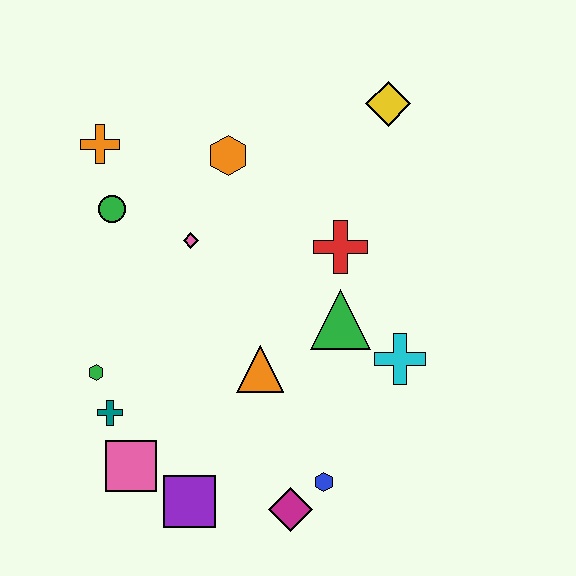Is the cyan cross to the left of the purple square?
No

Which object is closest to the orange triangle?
The green triangle is closest to the orange triangle.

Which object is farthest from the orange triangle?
The yellow diamond is farthest from the orange triangle.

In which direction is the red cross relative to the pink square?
The red cross is above the pink square.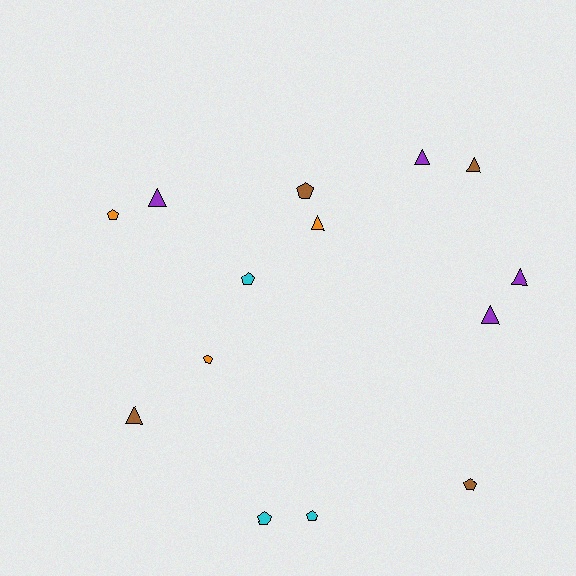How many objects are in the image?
There are 14 objects.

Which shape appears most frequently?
Pentagon, with 7 objects.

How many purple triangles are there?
There are 4 purple triangles.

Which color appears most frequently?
Brown, with 4 objects.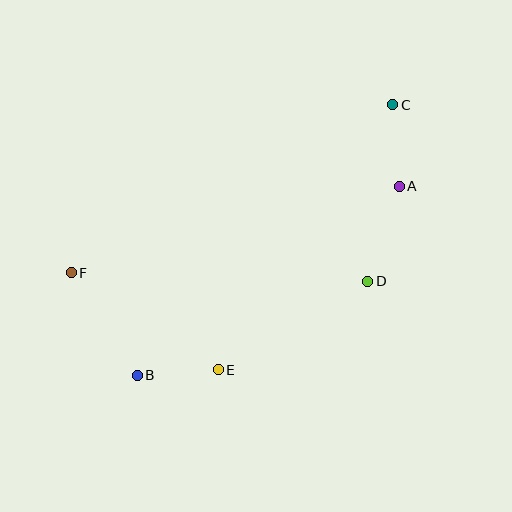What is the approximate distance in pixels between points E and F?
The distance between E and F is approximately 176 pixels.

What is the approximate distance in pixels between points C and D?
The distance between C and D is approximately 178 pixels.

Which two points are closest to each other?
Points B and E are closest to each other.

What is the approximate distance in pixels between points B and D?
The distance between B and D is approximately 249 pixels.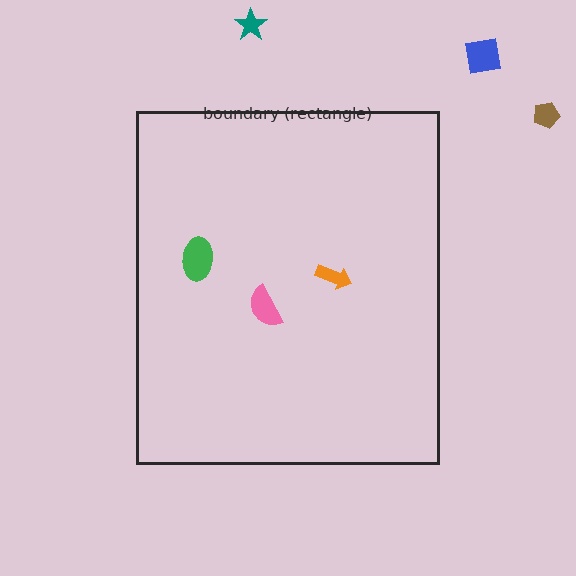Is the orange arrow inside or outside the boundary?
Inside.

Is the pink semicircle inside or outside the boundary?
Inside.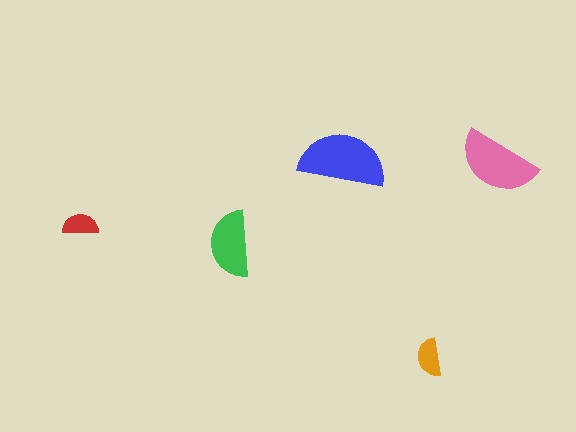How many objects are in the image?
There are 5 objects in the image.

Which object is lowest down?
The orange semicircle is bottommost.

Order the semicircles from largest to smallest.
the blue one, the pink one, the green one, the orange one, the red one.